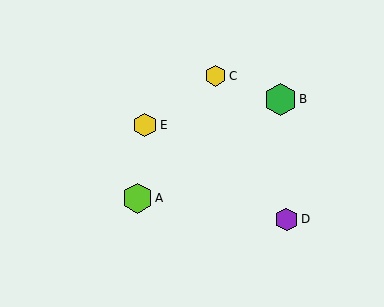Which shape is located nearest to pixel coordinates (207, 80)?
The yellow hexagon (labeled C) at (215, 76) is nearest to that location.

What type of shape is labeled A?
Shape A is a lime hexagon.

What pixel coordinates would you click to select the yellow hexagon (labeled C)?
Click at (215, 76) to select the yellow hexagon C.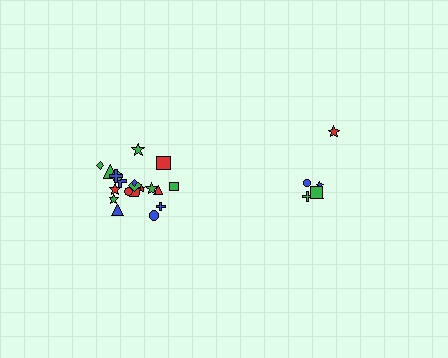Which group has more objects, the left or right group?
The left group.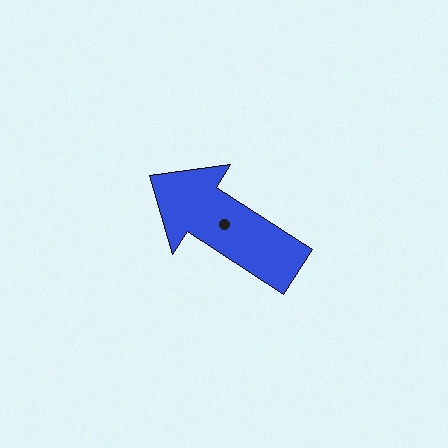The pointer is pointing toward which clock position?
Roughly 10 o'clock.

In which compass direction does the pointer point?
Northwest.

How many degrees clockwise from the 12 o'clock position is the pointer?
Approximately 303 degrees.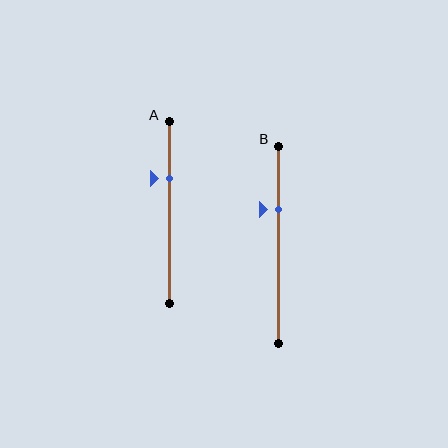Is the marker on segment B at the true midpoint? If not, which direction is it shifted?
No, the marker on segment B is shifted upward by about 18% of the segment length.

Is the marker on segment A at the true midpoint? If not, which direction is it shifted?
No, the marker on segment A is shifted upward by about 19% of the segment length.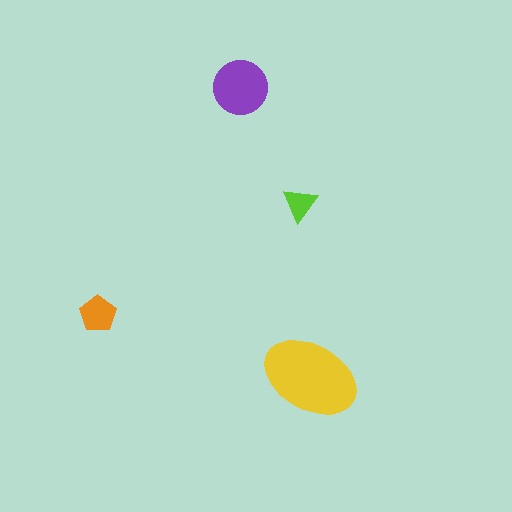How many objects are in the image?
There are 4 objects in the image.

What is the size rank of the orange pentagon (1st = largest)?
3rd.